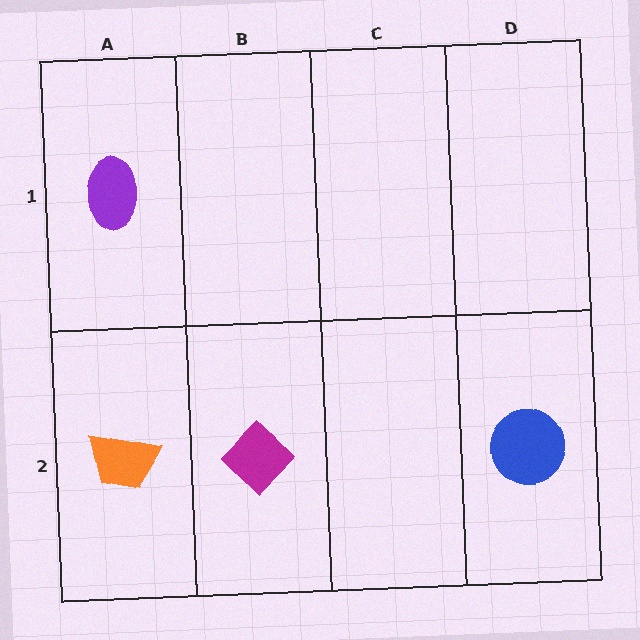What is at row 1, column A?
A purple ellipse.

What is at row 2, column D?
A blue circle.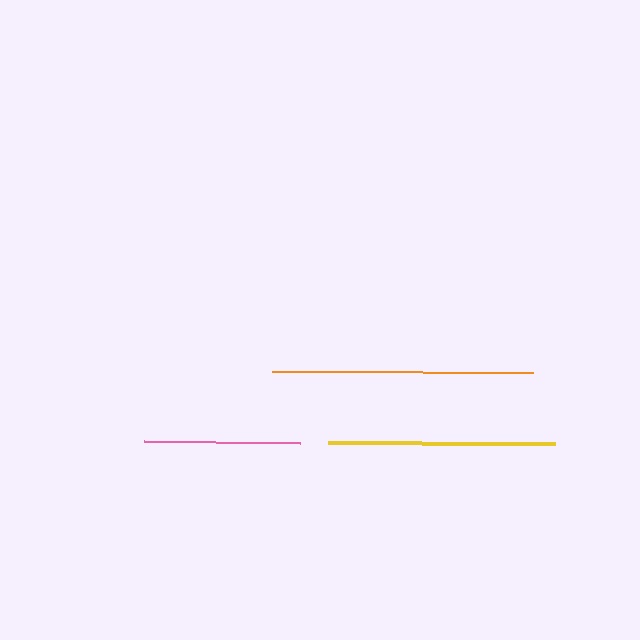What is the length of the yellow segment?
The yellow segment is approximately 227 pixels long.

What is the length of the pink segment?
The pink segment is approximately 156 pixels long.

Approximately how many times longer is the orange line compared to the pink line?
The orange line is approximately 1.7 times the length of the pink line.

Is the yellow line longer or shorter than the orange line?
The orange line is longer than the yellow line.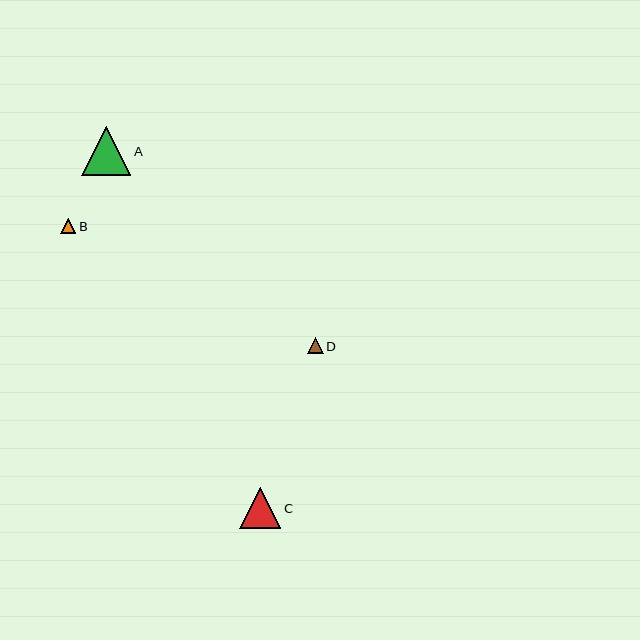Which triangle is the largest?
Triangle A is the largest with a size of approximately 49 pixels.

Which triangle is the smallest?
Triangle B is the smallest with a size of approximately 15 pixels.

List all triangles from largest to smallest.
From largest to smallest: A, C, D, B.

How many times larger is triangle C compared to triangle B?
Triangle C is approximately 2.7 times the size of triangle B.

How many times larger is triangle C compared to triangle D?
Triangle C is approximately 2.6 times the size of triangle D.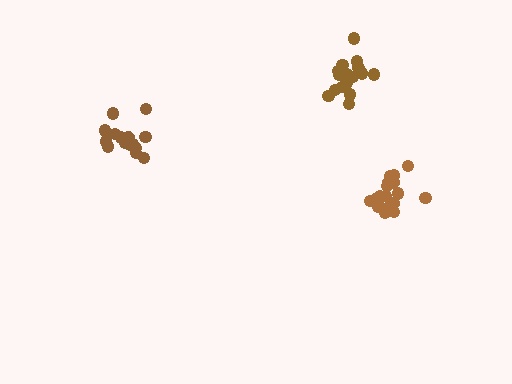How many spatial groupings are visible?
There are 3 spatial groupings.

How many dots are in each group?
Group 1: 19 dots, Group 2: 15 dots, Group 3: 18 dots (52 total).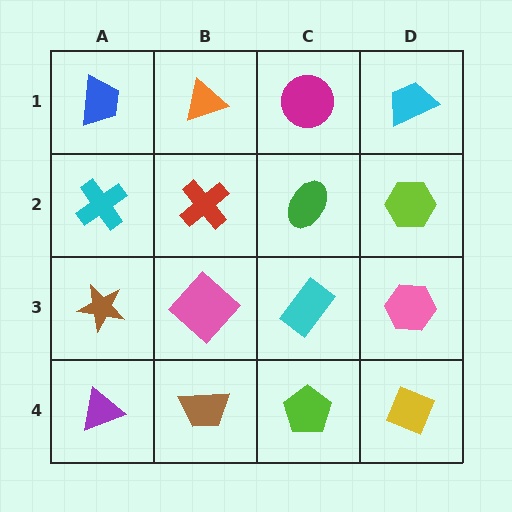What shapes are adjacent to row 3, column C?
A green ellipse (row 2, column C), a lime pentagon (row 4, column C), a pink diamond (row 3, column B), a pink hexagon (row 3, column D).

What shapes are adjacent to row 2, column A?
A blue trapezoid (row 1, column A), a brown star (row 3, column A), a red cross (row 2, column B).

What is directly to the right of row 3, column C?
A pink hexagon.